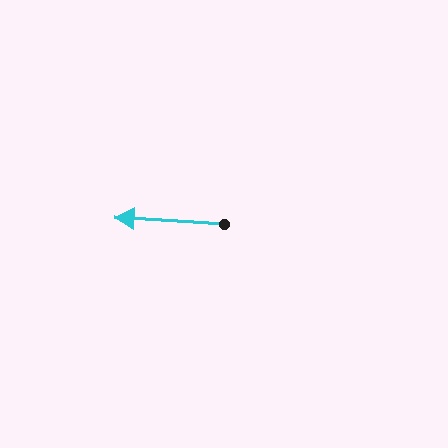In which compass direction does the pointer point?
West.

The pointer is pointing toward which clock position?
Roughly 9 o'clock.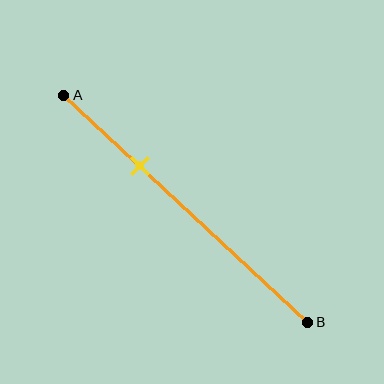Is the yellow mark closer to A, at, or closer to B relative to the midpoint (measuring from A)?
The yellow mark is closer to point A than the midpoint of segment AB.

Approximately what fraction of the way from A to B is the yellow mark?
The yellow mark is approximately 30% of the way from A to B.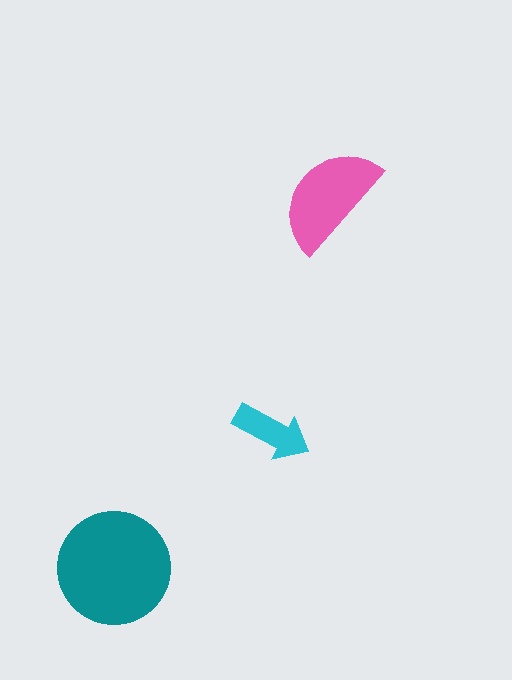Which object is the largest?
The teal circle.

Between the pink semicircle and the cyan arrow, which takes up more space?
The pink semicircle.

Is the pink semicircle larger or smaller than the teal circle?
Smaller.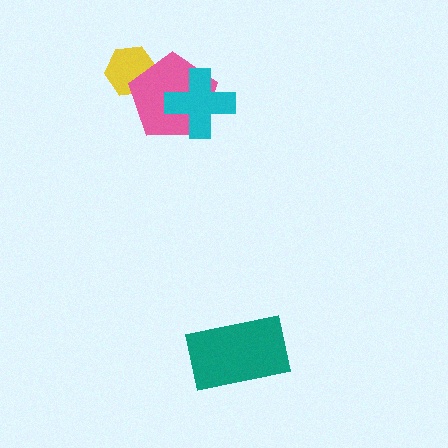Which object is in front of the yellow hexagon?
The pink pentagon is in front of the yellow hexagon.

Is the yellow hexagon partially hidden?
Yes, it is partially covered by another shape.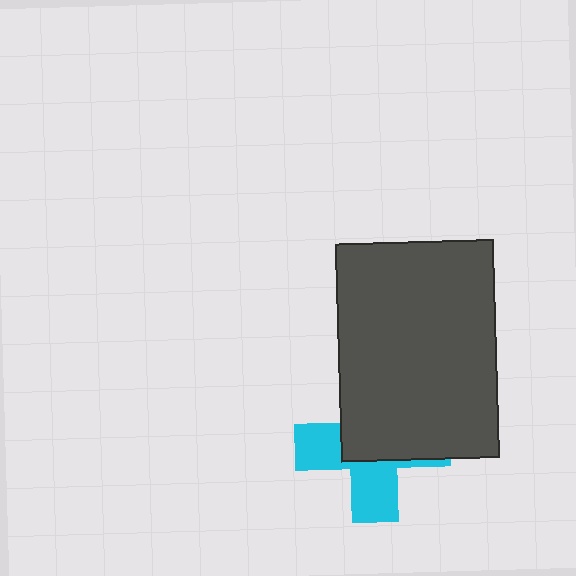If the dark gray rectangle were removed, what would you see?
You would see the complete cyan cross.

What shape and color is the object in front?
The object in front is a dark gray rectangle.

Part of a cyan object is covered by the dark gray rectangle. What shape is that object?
It is a cross.